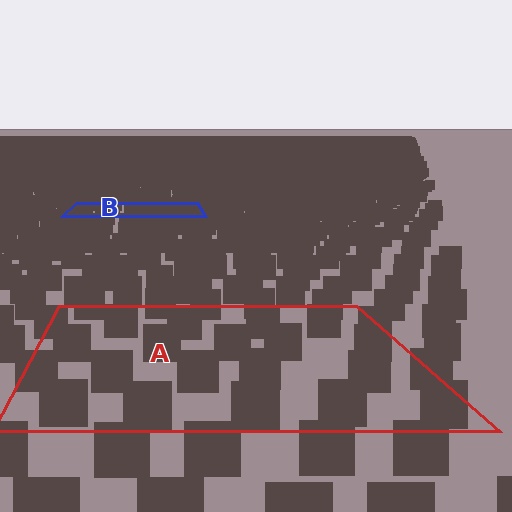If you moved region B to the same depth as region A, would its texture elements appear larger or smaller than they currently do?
They would appear larger. At a closer depth, the same texture elements are projected at a bigger on-screen size.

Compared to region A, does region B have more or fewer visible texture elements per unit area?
Region B has more texture elements per unit area — they are packed more densely because it is farther away.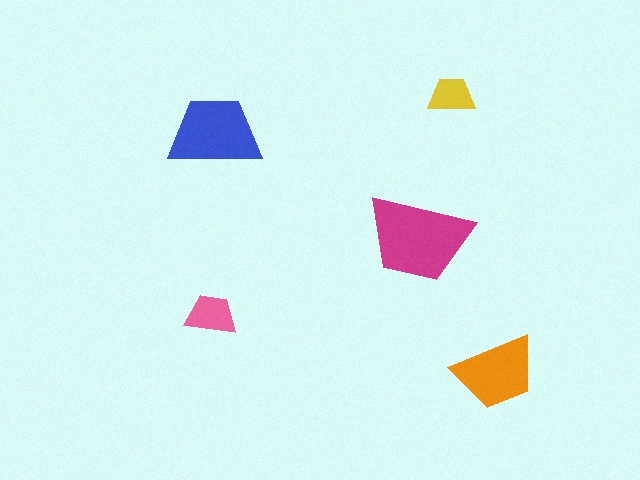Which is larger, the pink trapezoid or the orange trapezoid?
The orange one.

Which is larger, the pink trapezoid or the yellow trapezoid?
The pink one.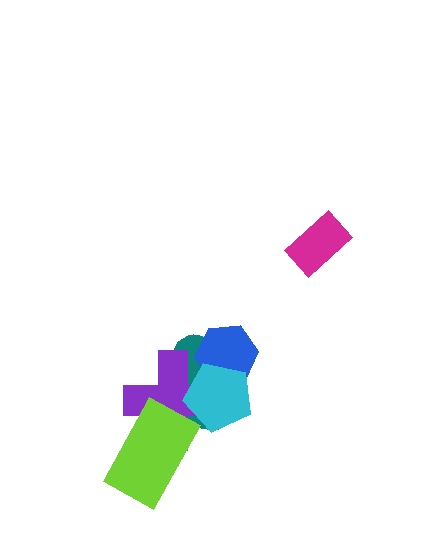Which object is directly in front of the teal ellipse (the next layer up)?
The purple cross is directly in front of the teal ellipse.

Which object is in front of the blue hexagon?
The cyan pentagon is in front of the blue hexagon.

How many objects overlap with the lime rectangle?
1 object overlaps with the lime rectangle.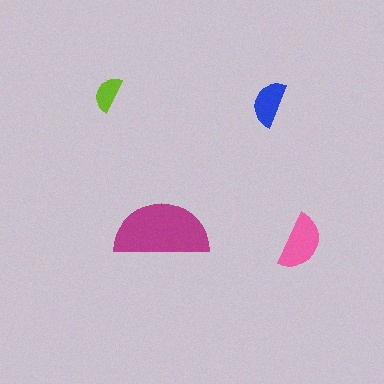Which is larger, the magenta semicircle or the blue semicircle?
The magenta one.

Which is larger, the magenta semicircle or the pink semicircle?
The magenta one.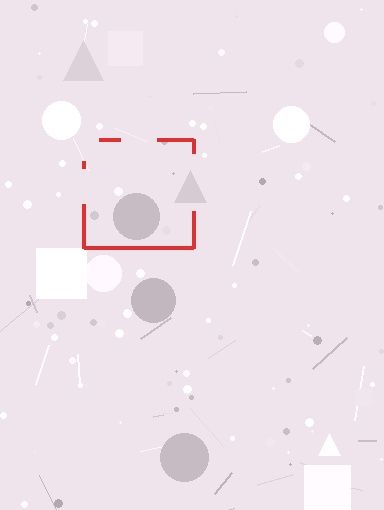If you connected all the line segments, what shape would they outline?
They would outline a square.